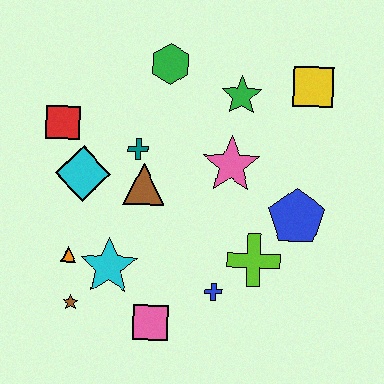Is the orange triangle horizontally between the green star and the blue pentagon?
No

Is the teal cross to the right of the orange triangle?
Yes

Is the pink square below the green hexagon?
Yes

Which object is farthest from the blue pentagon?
The red square is farthest from the blue pentagon.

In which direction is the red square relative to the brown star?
The red square is above the brown star.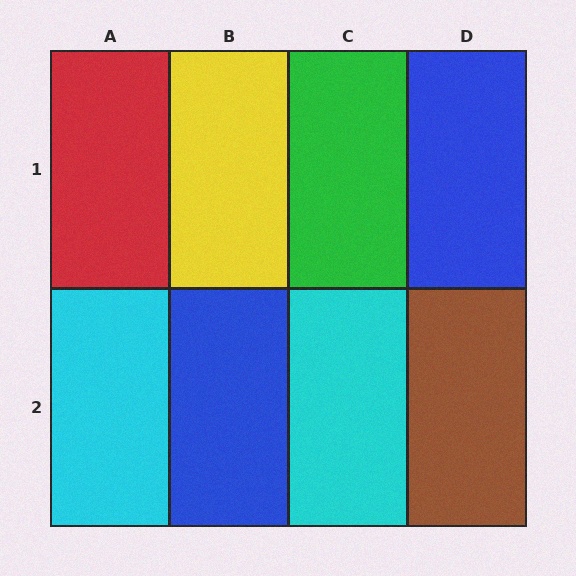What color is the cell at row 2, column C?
Cyan.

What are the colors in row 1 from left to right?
Red, yellow, green, blue.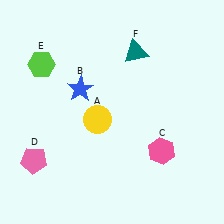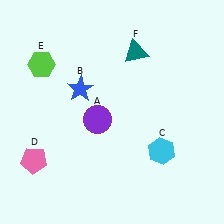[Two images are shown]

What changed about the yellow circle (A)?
In Image 1, A is yellow. In Image 2, it changed to purple.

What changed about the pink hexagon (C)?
In Image 1, C is pink. In Image 2, it changed to cyan.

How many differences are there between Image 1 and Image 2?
There are 2 differences between the two images.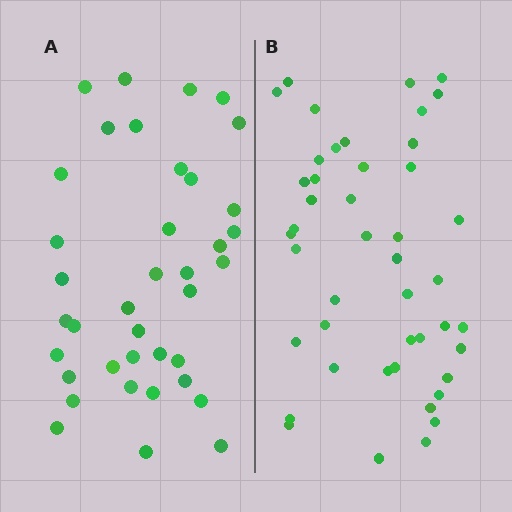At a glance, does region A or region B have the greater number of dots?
Region B (the right region) has more dots.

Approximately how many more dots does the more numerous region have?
Region B has roughly 8 or so more dots than region A.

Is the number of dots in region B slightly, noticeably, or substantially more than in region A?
Region B has only slightly more — the two regions are fairly close. The ratio is roughly 1.2 to 1.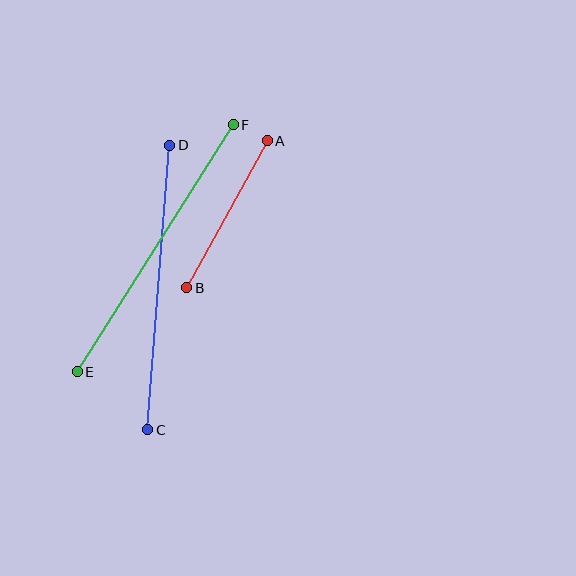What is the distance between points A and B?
The distance is approximately 168 pixels.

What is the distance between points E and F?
The distance is approximately 292 pixels.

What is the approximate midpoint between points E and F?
The midpoint is at approximately (155, 248) pixels.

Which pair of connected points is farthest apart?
Points E and F are farthest apart.